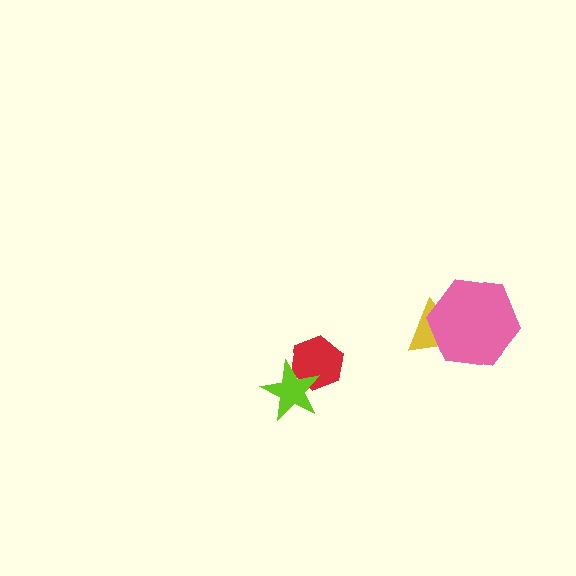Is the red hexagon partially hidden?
Yes, it is partially covered by another shape.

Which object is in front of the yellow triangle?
The pink hexagon is in front of the yellow triangle.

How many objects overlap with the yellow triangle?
1 object overlaps with the yellow triangle.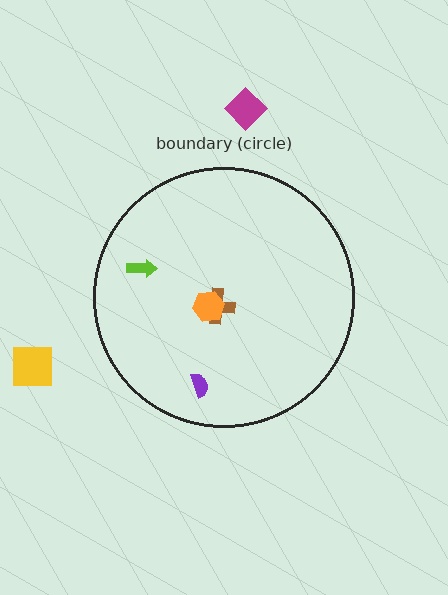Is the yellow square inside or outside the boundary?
Outside.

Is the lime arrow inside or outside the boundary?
Inside.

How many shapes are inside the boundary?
4 inside, 2 outside.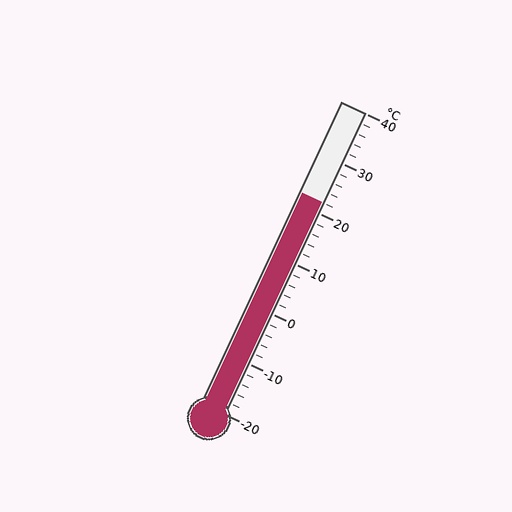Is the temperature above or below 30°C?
The temperature is below 30°C.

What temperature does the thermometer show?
The thermometer shows approximately 22°C.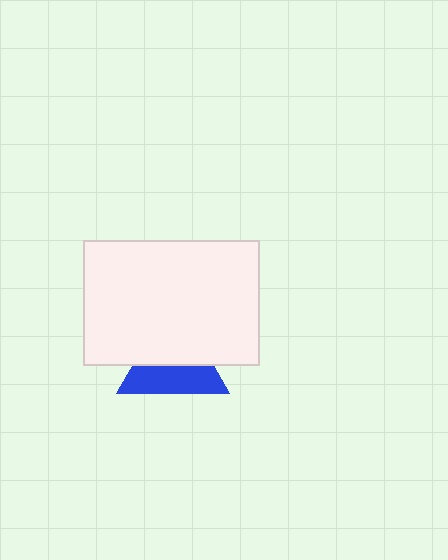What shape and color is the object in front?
The object in front is a white rectangle.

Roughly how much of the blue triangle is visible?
About half of it is visible (roughly 49%).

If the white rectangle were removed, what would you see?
You would see the complete blue triangle.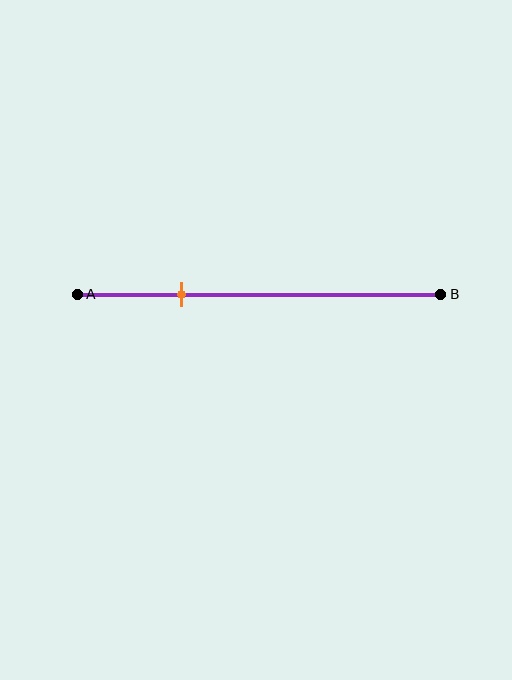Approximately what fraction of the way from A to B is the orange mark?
The orange mark is approximately 30% of the way from A to B.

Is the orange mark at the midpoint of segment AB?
No, the mark is at about 30% from A, not at the 50% midpoint.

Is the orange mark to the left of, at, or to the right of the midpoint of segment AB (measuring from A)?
The orange mark is to the left of the midpoint of segment AB.